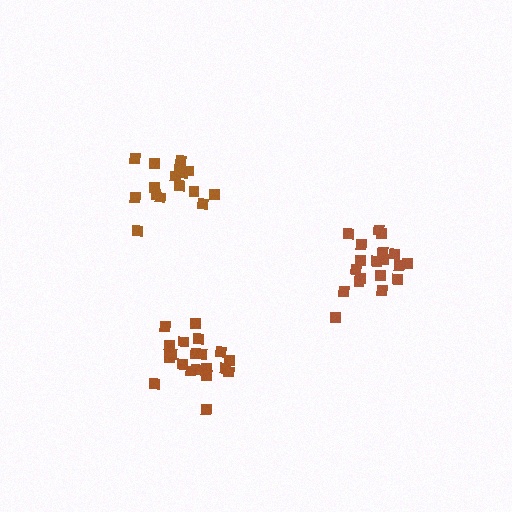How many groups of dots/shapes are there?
There are 3 groups.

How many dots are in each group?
Group 1: 21 dots, Group 2: 17 dots, Group 3: 19 dots (57 total).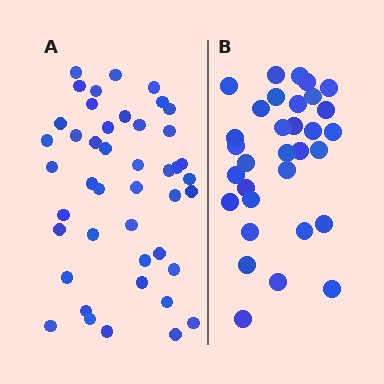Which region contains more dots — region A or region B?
Region A (the left region) has more dots.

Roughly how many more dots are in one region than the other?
Region A has roughly 12 or so more dots than region B.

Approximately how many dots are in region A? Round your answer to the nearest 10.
About 40 dots. (The exact count is 44, which rounds to 40.)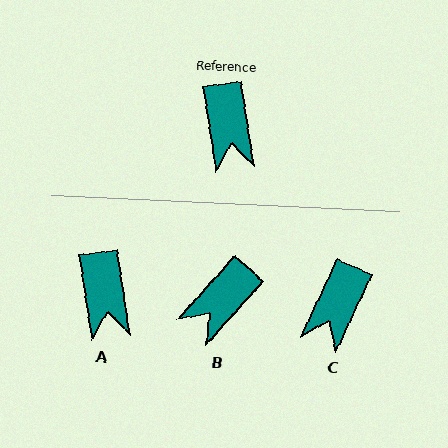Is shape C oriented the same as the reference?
No, it is off by about 33 degrees.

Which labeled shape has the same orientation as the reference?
A.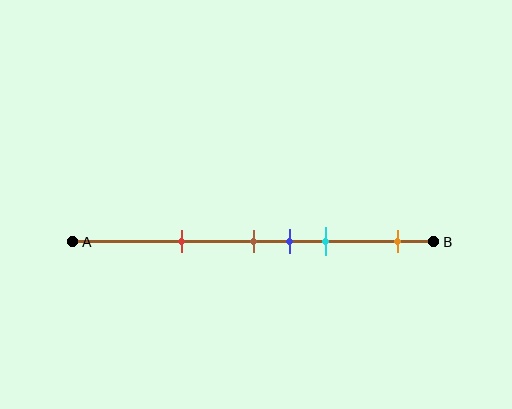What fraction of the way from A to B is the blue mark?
The blue mark is approximately 60% (0.6) of the way from A to B.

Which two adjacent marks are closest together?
The brown and blue marks are the closest adjacent pair.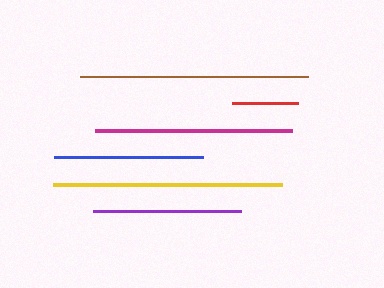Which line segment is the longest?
The yellow line is the longest at approximately 228 pixels.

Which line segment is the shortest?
The red line is the shortest at approximately 66 pixels.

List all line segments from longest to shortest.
From longest to shortest: yellow, brown, magenta, blue, purple, red.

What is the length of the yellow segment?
The yellow segment is approximately 228 pixels long.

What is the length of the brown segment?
The brown segment is approximately 228 pixels long.